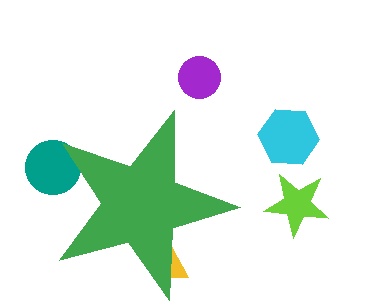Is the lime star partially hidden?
No, the lime star is fully visible.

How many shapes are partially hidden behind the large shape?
2 shapes are partially hidden.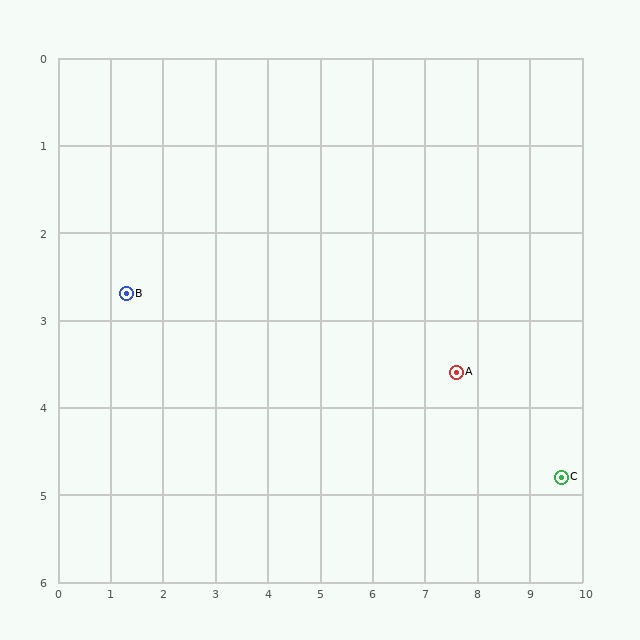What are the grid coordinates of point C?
Point C is at approximately (9.6, 4.8).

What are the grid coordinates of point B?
Point B is at approximately (1.3, 2.7).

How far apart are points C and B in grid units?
Points C and B are about 8.6 grid units apart.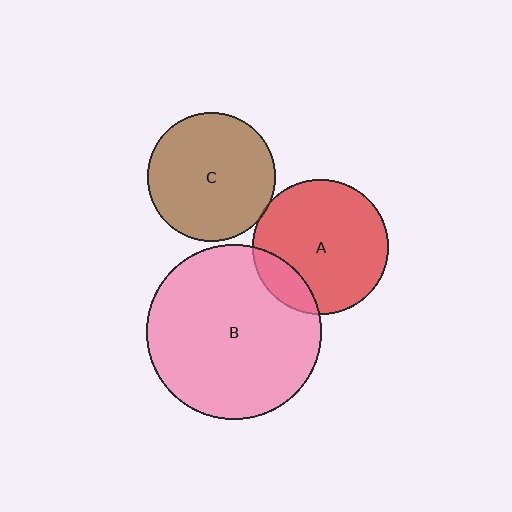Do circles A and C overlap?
Yes.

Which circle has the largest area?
Circle B (pink).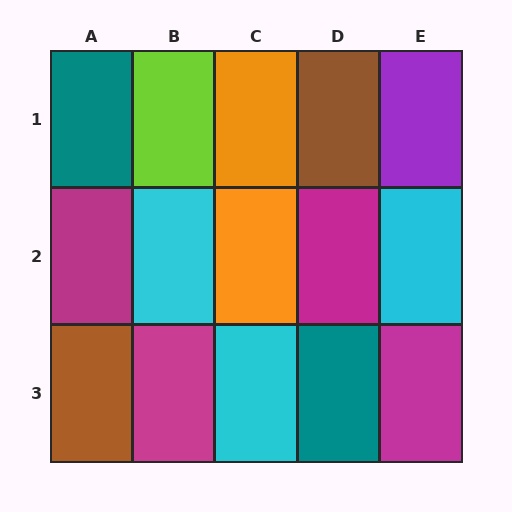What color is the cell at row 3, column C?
Cyan.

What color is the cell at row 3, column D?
Teal.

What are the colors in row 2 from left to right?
Magenta, cyan, orange, magenta, cyan.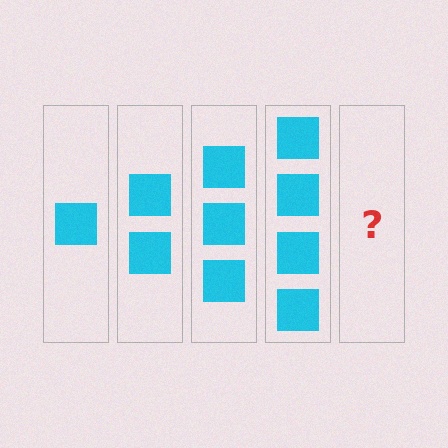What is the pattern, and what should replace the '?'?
The pattern is that each step adds one more square. The '?' should be 5 squares.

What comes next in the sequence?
The next element should be 5 squares.